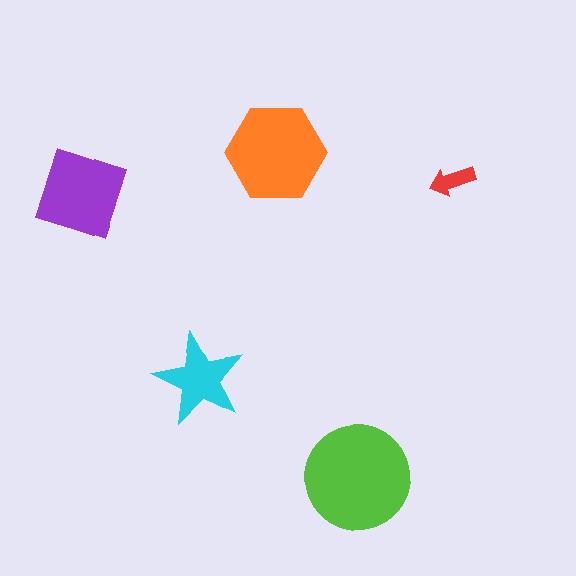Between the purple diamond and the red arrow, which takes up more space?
The purple diamond.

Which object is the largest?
The lime circle.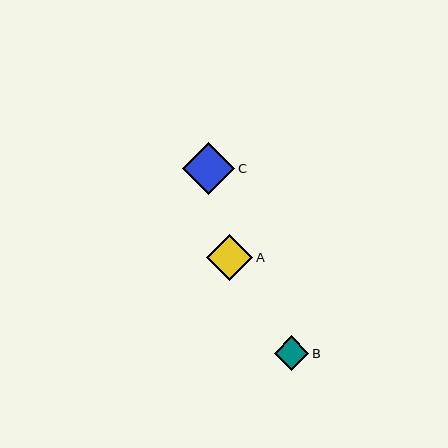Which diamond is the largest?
Diamond C is the largest with a size of approximately 52 pixels.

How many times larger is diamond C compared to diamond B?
Diamond C is approximately 1.5 times the size of diamond B.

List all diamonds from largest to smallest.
From largest to smallest: C, A, B.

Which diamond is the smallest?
Diamond B is the smallest with a size of approximately 34 pixels.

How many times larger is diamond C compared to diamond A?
Diamond C is approximately 1.1 times the size of diamond A.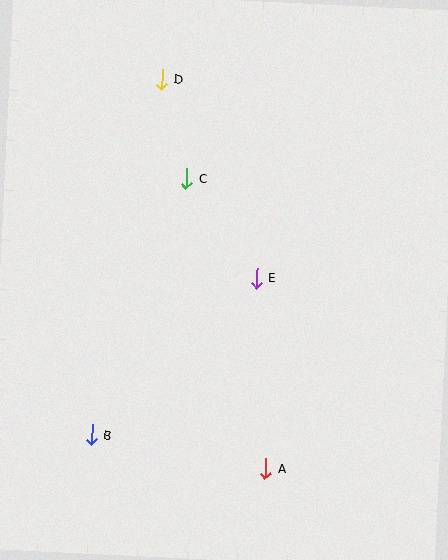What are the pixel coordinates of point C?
Point C is at (187, 178).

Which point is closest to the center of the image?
Point E at (257, 278) is closest to the center.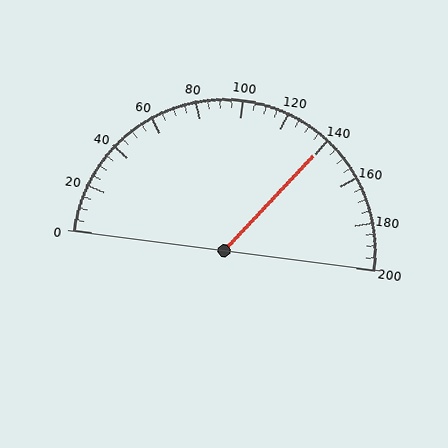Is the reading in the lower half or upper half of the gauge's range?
The reading is in the upper half of the range (0 to 200).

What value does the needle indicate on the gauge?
The needle indicates approximately 140.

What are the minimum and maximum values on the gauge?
The gauge ranges from 0 to 200.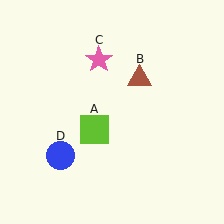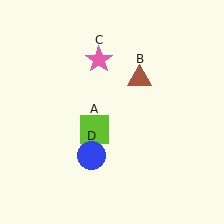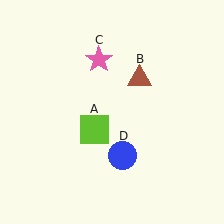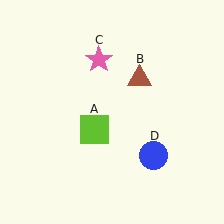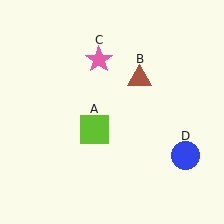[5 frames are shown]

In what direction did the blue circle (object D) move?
The blue circle (object D) moved right.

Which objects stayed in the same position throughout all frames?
Lime square (object A) and brown triangle (object B) and pink star (object C) remained stationary.